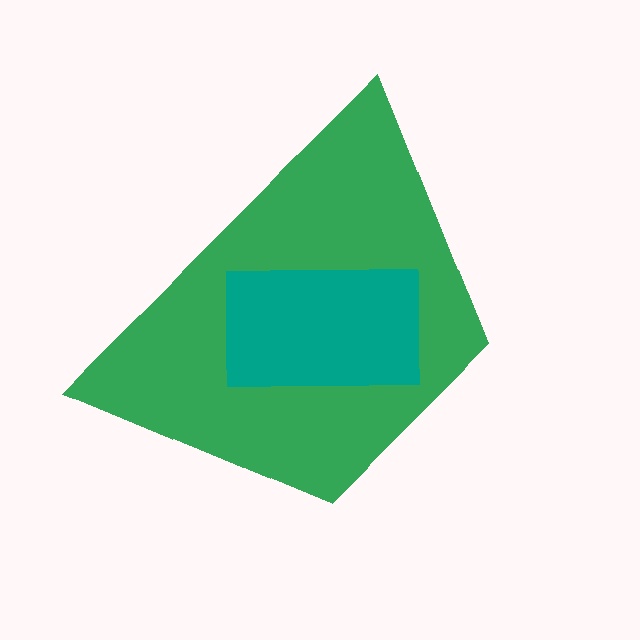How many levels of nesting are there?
2.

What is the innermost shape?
The teal rectangle.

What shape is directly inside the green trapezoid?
The teal rectangle.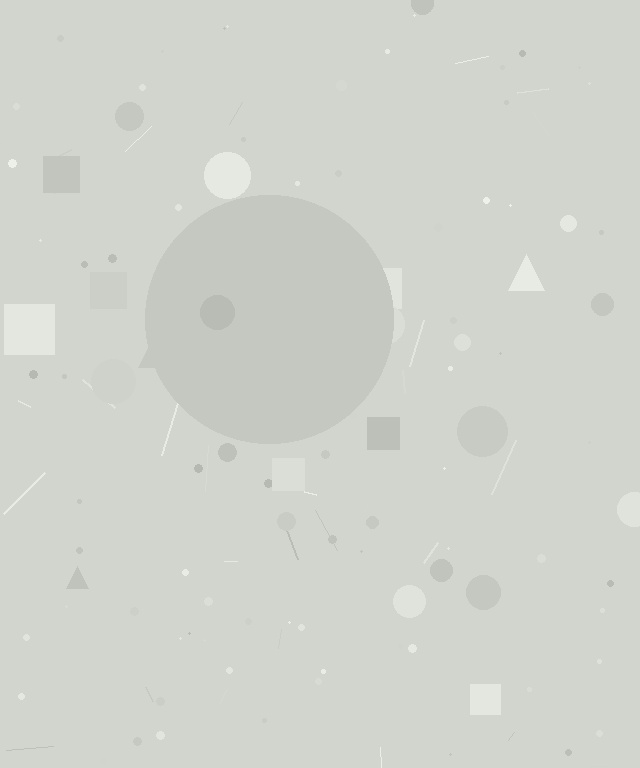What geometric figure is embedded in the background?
A circle is embedded in the background.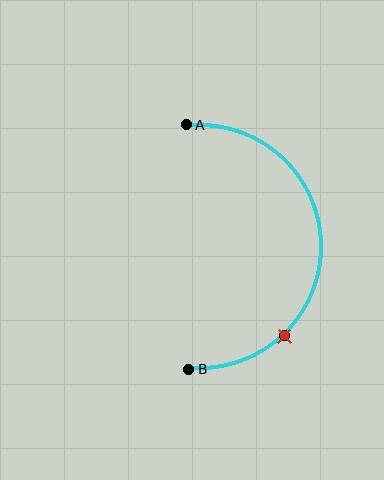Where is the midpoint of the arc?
The arc midpoint is the point on the curve farthest from the straight line joining A and B. It sits to the right of that line.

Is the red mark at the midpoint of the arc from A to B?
No. The red mark lies on the arc but is closer to endpoint B. The arc midpoint would be at the point on the curve equidistant along the arc from both A and B.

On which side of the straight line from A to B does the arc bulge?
The arc bulges to the right of the straight line connecting A and B.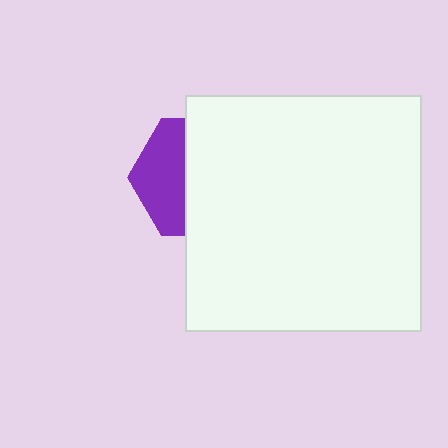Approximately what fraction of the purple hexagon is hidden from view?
Roughly 59% of the purple hexagon is hidden behind the white square.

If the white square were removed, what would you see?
You would see the complete purple hexagon.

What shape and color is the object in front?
The object in front is a white square.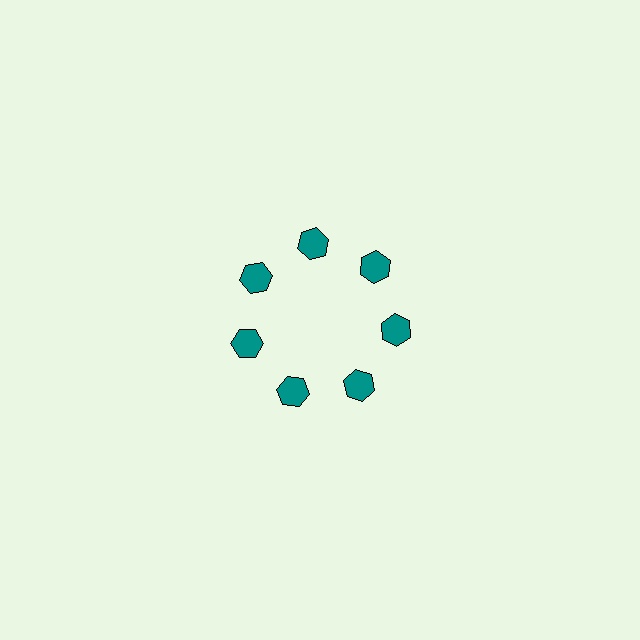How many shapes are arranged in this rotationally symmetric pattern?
There are 7 shapes, arranged in 7 groups of 1.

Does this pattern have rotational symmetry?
Yes, this pattern has 7-fold rotational symmetry. It looks the same after rotating 51 degrees around the center.